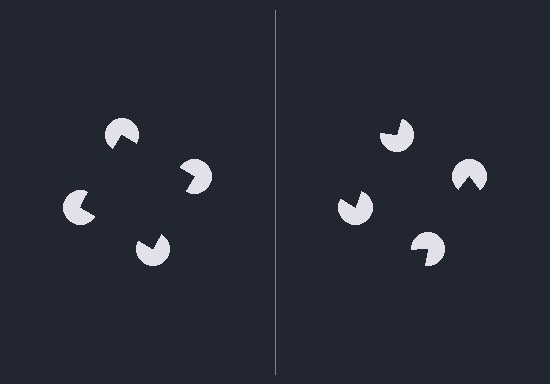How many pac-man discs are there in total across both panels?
8 — 4 on each side.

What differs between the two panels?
The pac-man discs are positioned identically on both sides; only the wedge orientations differ. On the left they align to a square; on the right they are misaligned.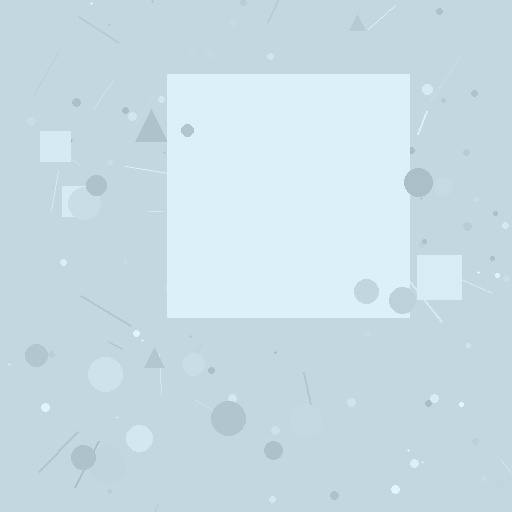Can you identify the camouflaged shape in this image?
The camouflaged shape is a square.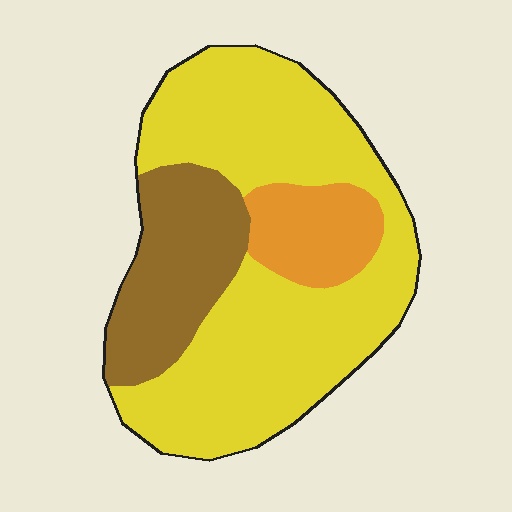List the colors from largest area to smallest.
From largest to smallest: yellow, brown, orange.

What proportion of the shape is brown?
Brown covers 22% of the shape.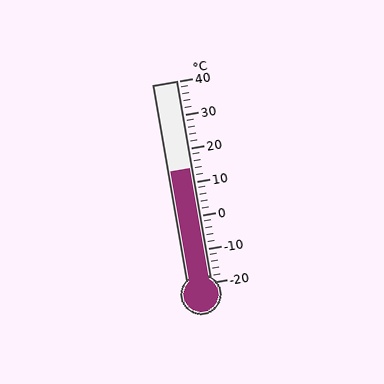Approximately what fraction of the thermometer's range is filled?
The thermometer is filled to approximately 55% of its range.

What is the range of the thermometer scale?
The thermometer scale ranges from -20°C to 40°C.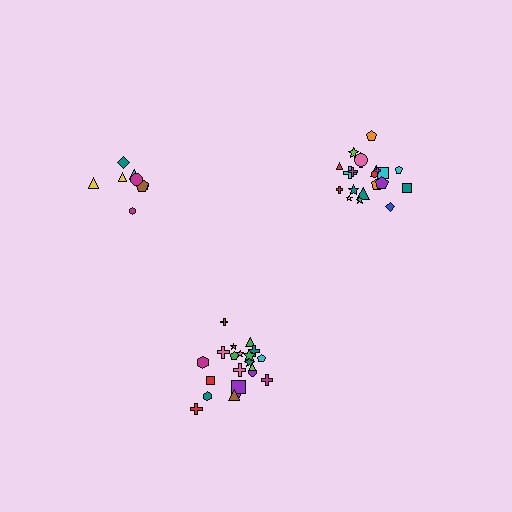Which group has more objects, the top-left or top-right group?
The top-right group.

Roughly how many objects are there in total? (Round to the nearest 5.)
Roughly 50 objects in total.